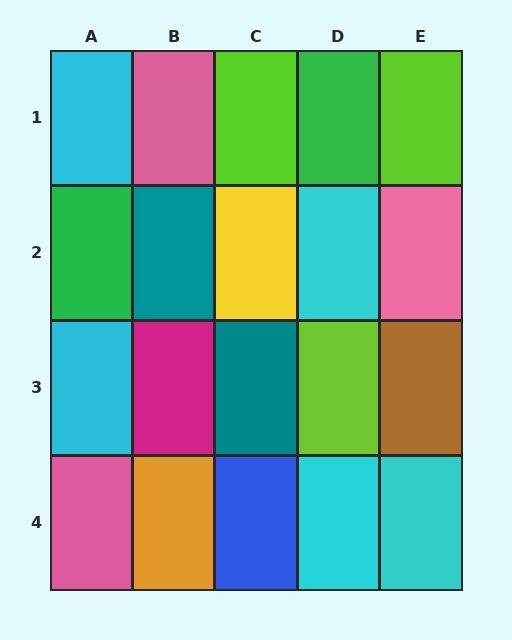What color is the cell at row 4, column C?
Blue.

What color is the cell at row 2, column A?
Green.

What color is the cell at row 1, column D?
Green.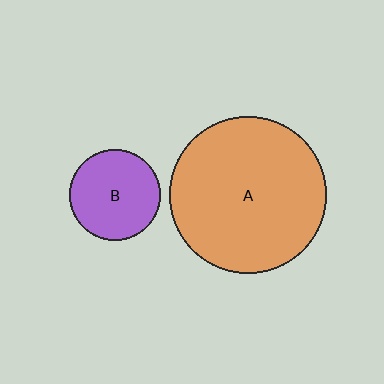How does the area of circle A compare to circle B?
Approximately 3.0 times.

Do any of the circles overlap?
No, none of the circles overlap.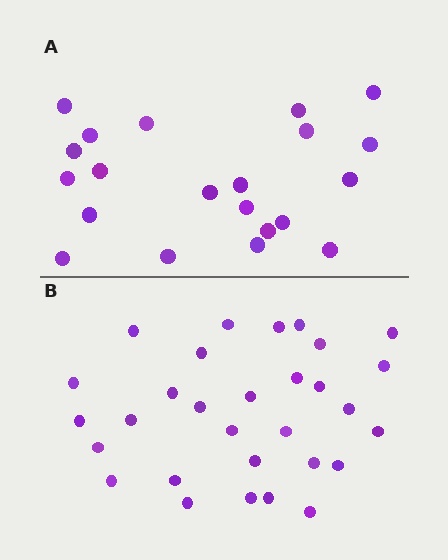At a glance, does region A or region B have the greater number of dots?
Region B (the bottom region) has more dots.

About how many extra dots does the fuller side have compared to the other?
Region B has roughly 8 or so more dots than region A.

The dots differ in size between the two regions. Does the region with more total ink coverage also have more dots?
No. Region A has more total ink coverage because its dots are larger, but region B actually contains more individual dots. Total area can be misleading — the number of items is what matters here.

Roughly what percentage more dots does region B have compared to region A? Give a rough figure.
About 45% more.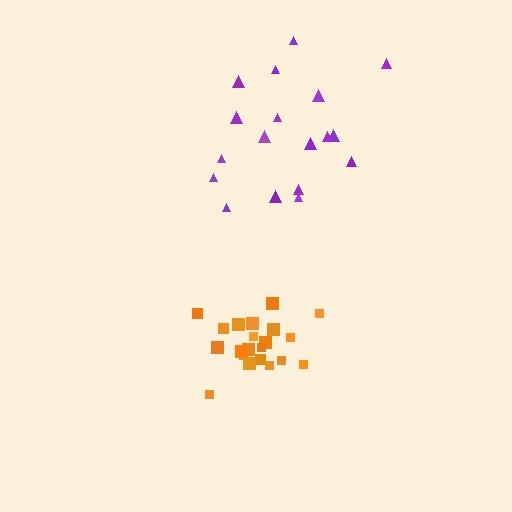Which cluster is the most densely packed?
Orange.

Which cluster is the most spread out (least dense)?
Purple.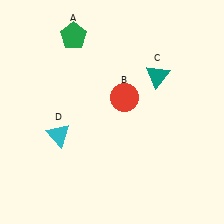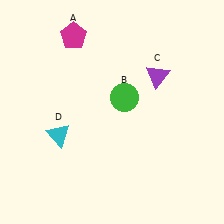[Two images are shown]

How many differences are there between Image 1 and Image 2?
There are 3 differences between the two images.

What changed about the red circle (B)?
In Image 1, B is red. In Image 2, it changed to green.